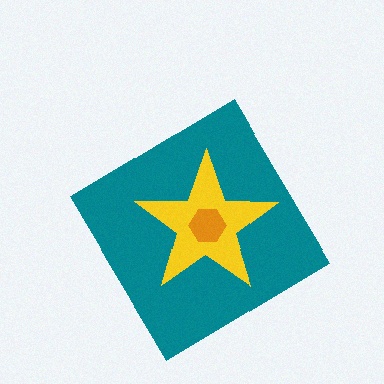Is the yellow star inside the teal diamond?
Yes.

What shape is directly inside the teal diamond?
The yellow star.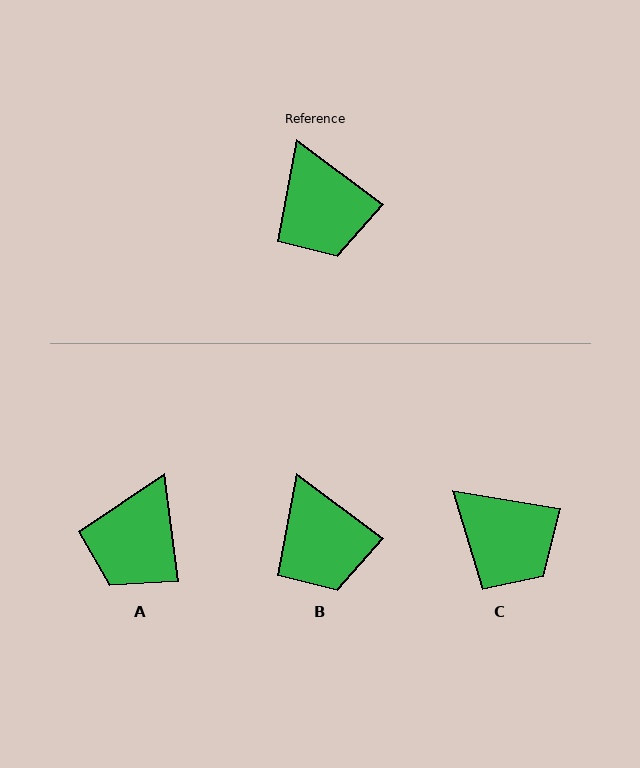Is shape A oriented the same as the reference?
No, it is off by about 46 degrees.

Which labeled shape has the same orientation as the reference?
B.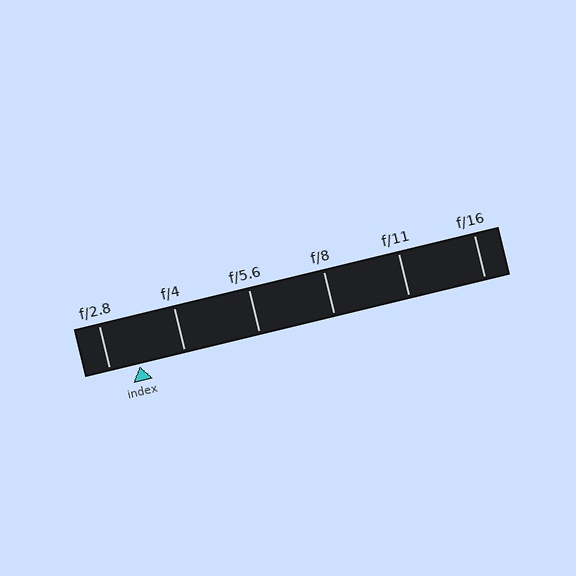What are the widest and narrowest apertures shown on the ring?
The widest aperture shown is f/2.8 and the narrowest is f/16.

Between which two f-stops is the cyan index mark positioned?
The index mark is between f/2.8 and f/4.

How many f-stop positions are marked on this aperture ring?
There are 6 f-stop positions marked.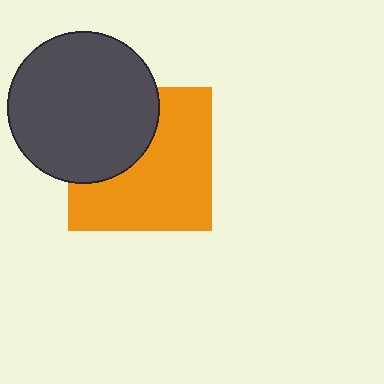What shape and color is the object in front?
The object in front is a dark gray circle.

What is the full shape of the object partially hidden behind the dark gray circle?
The partially hidden object is an orange square.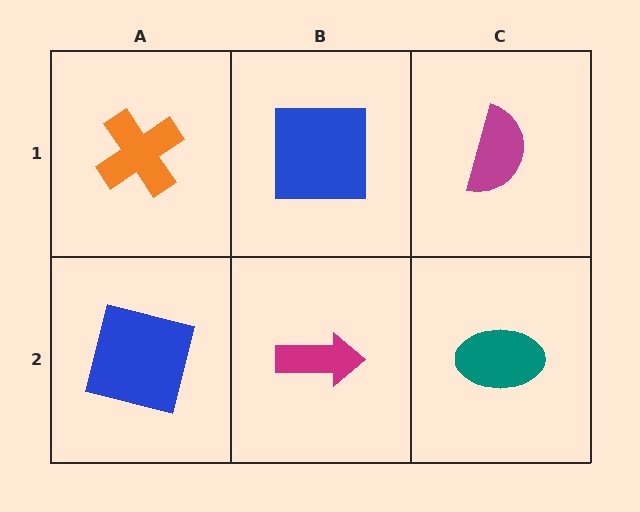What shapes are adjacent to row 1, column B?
A magenta arrow (row 2, column B), an orange cross (row 1, column A), a magenta semicircle (row 1, column C).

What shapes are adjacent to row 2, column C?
A magenta semicircle (row 1, column C), a magenta arrow (row 2, column B).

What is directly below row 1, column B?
A magenta arrow.